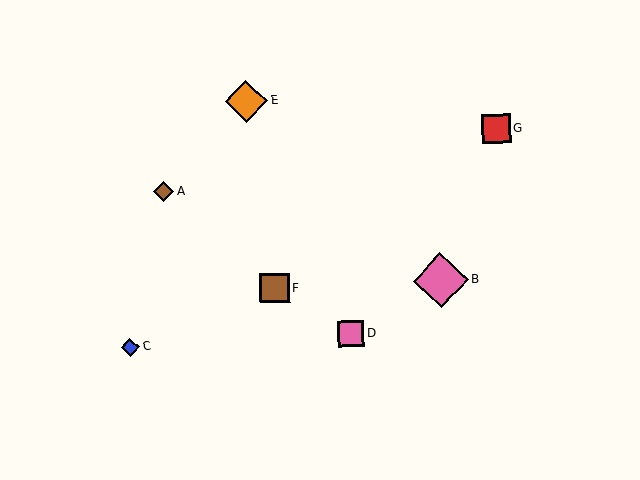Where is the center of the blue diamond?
The center of the blue diamond is at (130, 347).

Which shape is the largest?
The pink diamond (labeled B) is the largest.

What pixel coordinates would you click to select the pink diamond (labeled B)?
Click at (441, 281) to select the pink diamond B.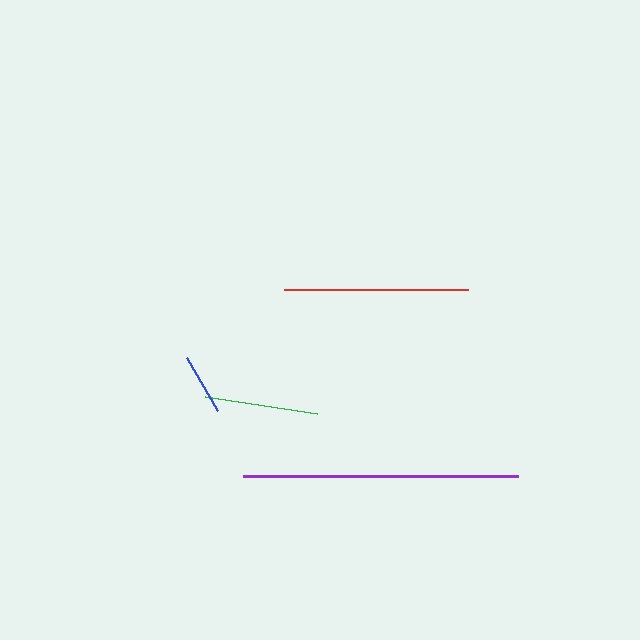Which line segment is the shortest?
The blue line is the shortest at approximately 61 pixels.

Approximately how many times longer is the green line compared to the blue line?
The green line is approximately 1.9 times the length of the blue line.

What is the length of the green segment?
The green segment is approximately 114 pixels long.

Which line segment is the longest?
The purple line is the longest at approximately 275 pixels.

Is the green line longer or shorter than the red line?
The red line is longer than the green line.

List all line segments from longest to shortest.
From longest to shortest: purple, red, green, blue.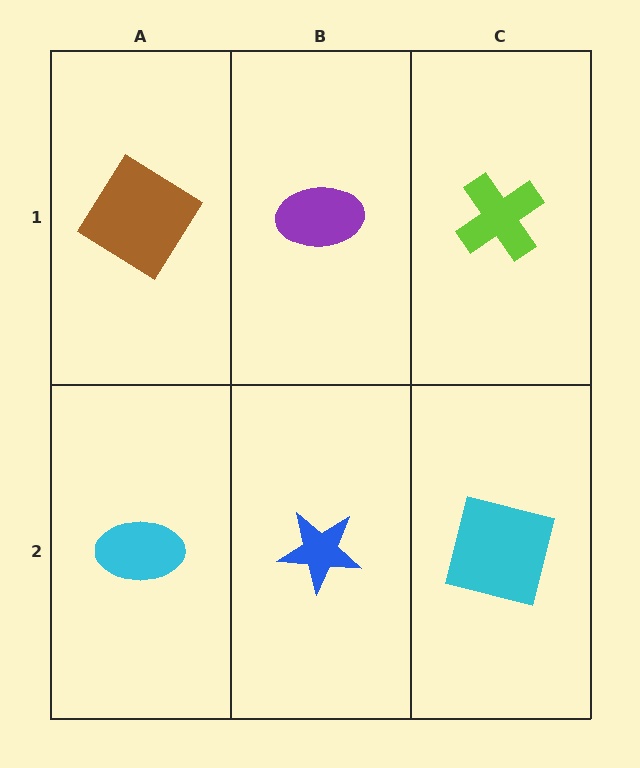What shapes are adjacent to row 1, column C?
A cyan square (row 2, column C), a purple ellipse (row 1, column B).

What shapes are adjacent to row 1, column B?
A blue star (row 2, column B), a brown diamond (row 1, column A), a lime cross (row 1, column C).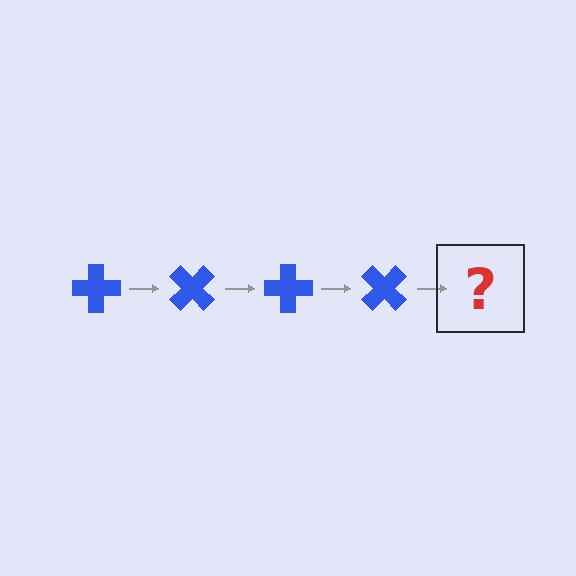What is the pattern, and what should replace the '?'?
The pattern is that the cross rotates 45 degrees each step. The '?' should be a blue cross rotated 180 degrees.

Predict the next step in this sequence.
The next step is a blue cross rotated 180 degrees.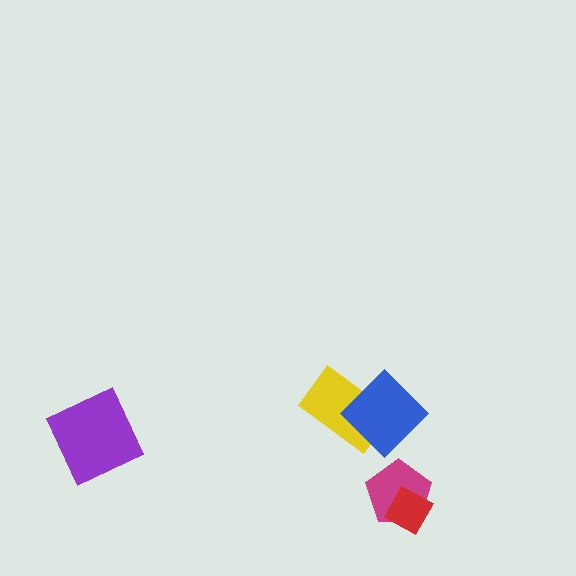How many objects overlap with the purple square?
0 objects overlap with the purple square.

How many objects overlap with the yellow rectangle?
1 object overlaps with the yellow rectangle.